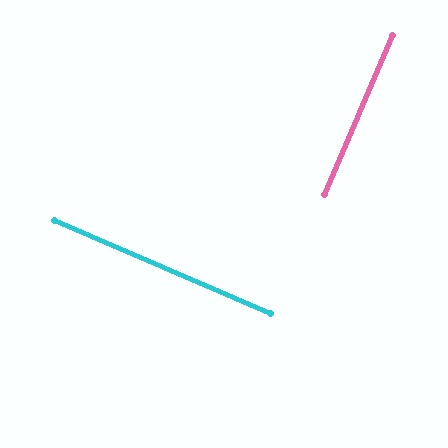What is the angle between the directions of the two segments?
Approximately 90 degrees.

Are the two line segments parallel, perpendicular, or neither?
Perpendicular — they meet at approximately 90°.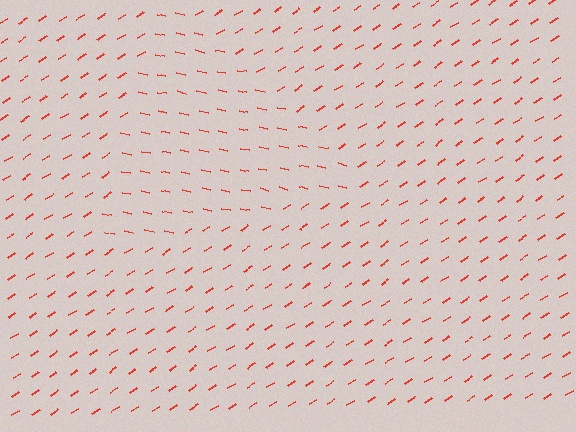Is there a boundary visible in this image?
Yes, there is a texture boundary formed by a change in line orientation.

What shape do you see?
I see a triangle.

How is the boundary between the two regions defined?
The boundary is defined purely by a change in line orientation (approximately 45 degrees difference). All lines are the same color and thickness.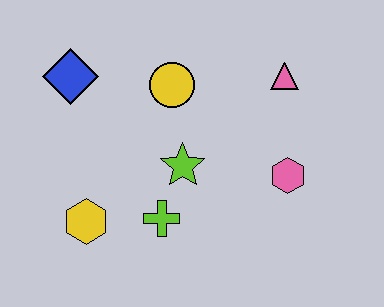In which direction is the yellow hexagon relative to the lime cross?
The yellow hexagon is to the left of the lime cross.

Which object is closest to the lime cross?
The lime star is closest to the lime cross.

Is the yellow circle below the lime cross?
No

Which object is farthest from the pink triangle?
The yellow hexagon is farthest from the pink triangle.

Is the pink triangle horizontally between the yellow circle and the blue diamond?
No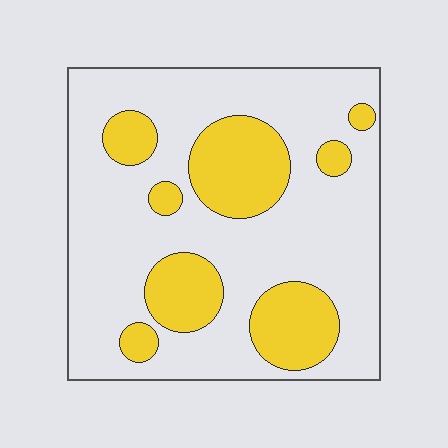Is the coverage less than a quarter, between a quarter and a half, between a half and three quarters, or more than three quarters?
Between a quarter and a half.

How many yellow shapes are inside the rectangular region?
8.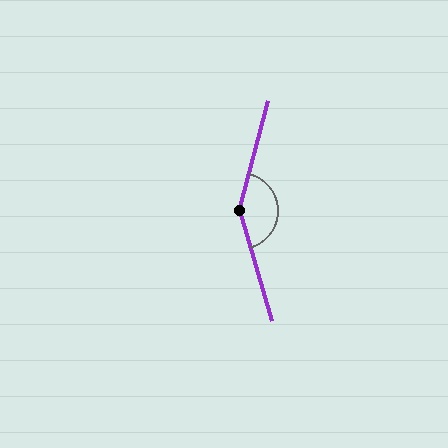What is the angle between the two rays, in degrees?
Approximately 150 degrees.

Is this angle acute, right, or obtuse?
It is obtuse.